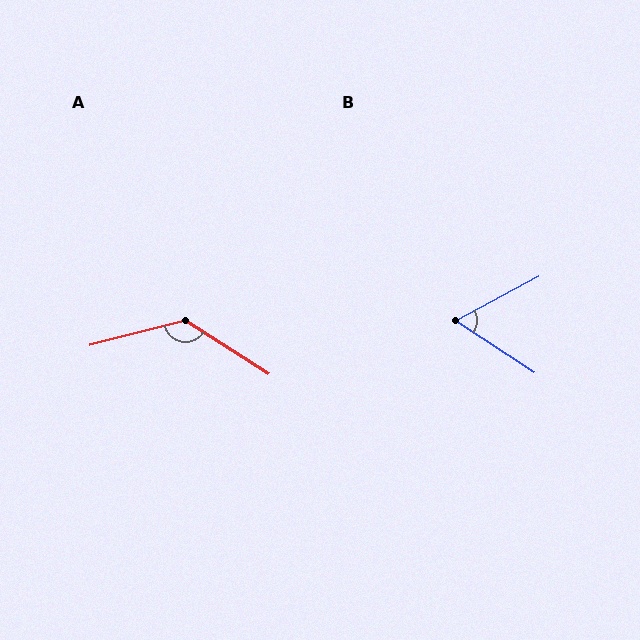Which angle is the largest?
A, at approximately 133 degrees.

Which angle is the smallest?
B, at approximately 62 degrees.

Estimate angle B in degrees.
Approximately 62 degrees.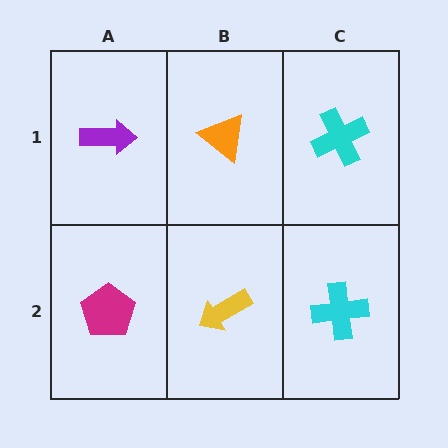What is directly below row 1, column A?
A magenta pentagon.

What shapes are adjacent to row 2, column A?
A purple arrow (row 1, column A), a yellow arrow (row 2, column B).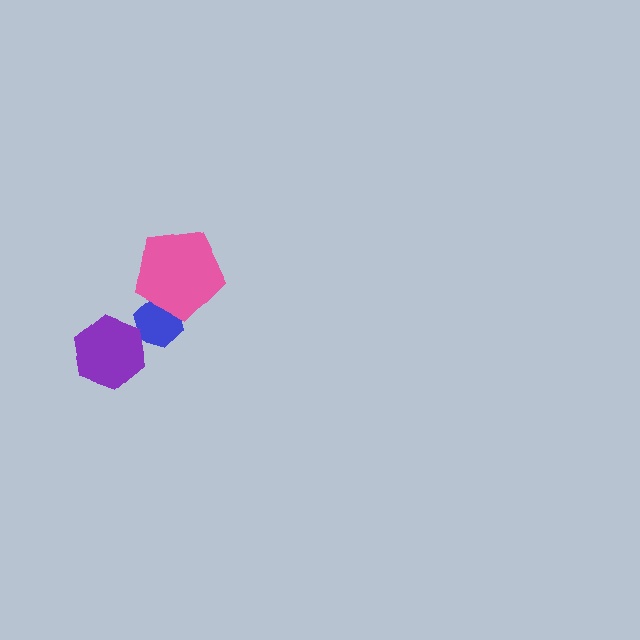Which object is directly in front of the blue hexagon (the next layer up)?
The pink pentagon is directly in front of the blue hexagon.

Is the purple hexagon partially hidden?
No, no other shape covers it.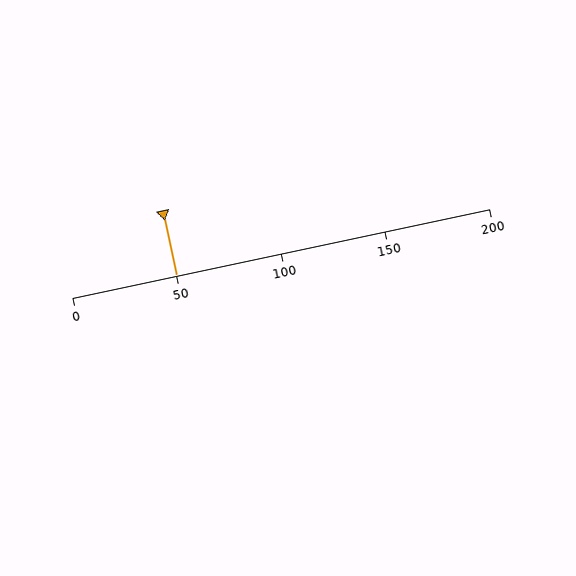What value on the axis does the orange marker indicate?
The marker indicates approximately 50.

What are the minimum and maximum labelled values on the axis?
The axis runs from 0 to 200.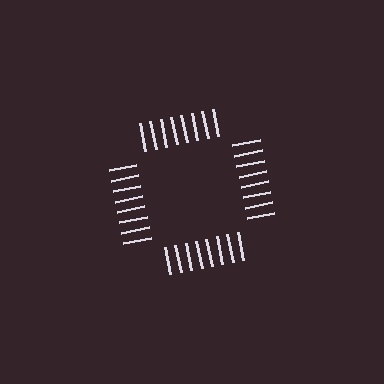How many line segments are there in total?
32 — 8 along each of the 4 edges.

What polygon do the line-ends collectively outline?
An illusory square — the line segments terminate on its edges but no continuous stroke is drawn.